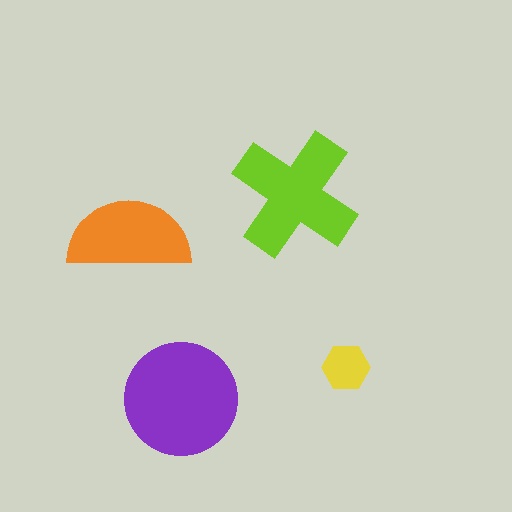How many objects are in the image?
There are 4 objects in the image.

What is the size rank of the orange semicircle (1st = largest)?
3rd.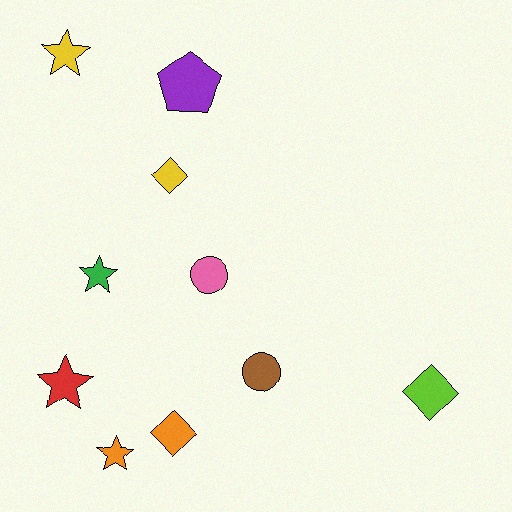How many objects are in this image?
There are 10 objects.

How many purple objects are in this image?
There is 1 purple object.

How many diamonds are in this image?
There are 3 diamonds.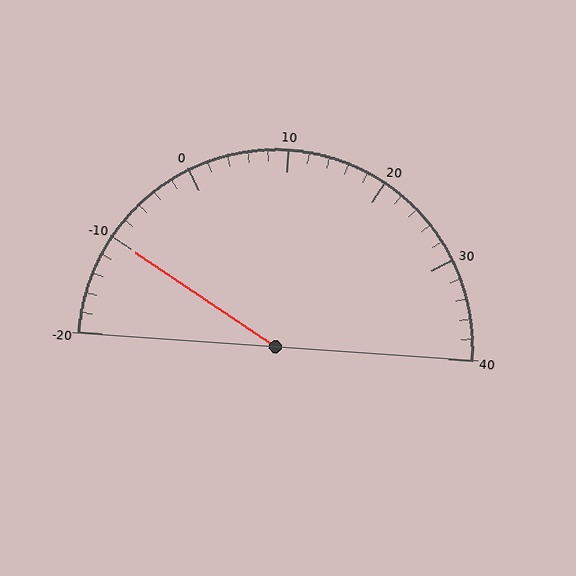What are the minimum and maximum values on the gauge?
The gauge ranges from -20 to 40.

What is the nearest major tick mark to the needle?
The nearest major tick mark is -10.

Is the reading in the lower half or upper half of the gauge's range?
The reading is in the lower half of the range (-20 to 40).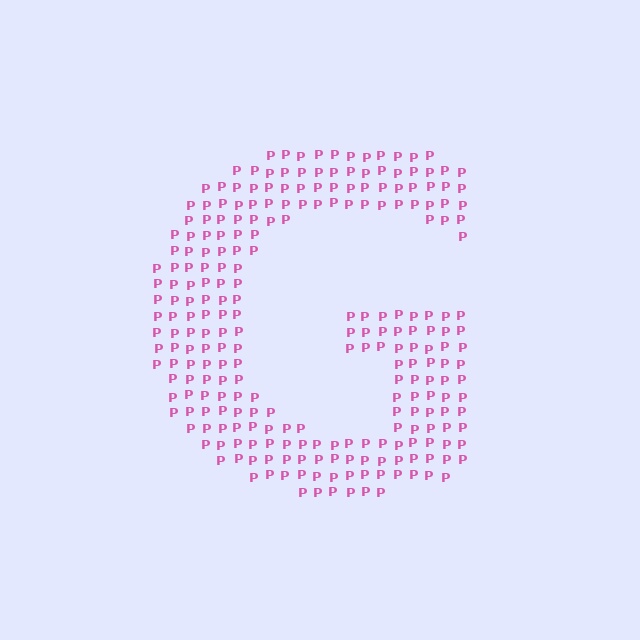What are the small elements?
The small elements are letter P's.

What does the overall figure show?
The overall figure shows the letter G.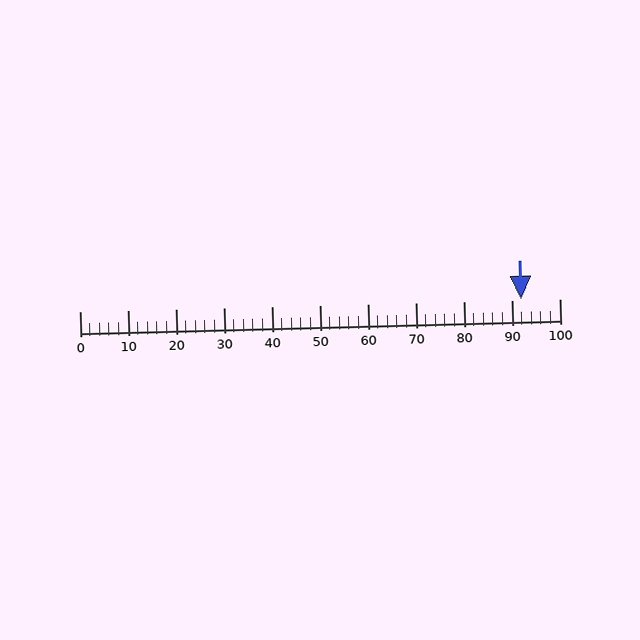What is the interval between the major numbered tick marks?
The major tick marks are spaced 10 units apart.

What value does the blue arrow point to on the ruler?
The blue arrow points to approximately 92.